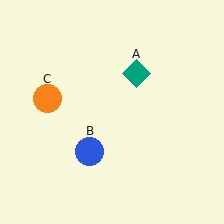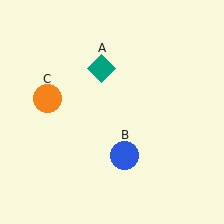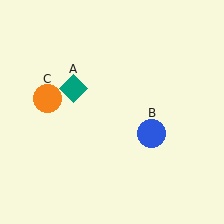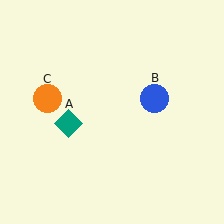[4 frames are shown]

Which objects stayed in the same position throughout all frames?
Orange circle (object C) remained stationary.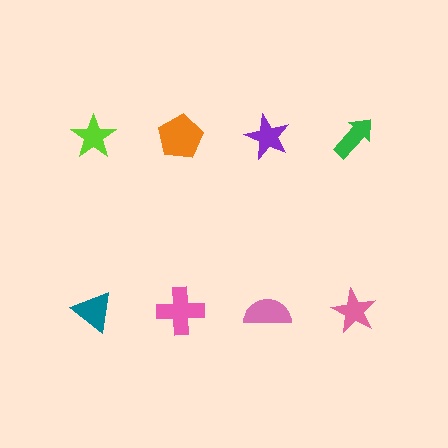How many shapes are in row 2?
4 shapes.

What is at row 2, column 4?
A pink star.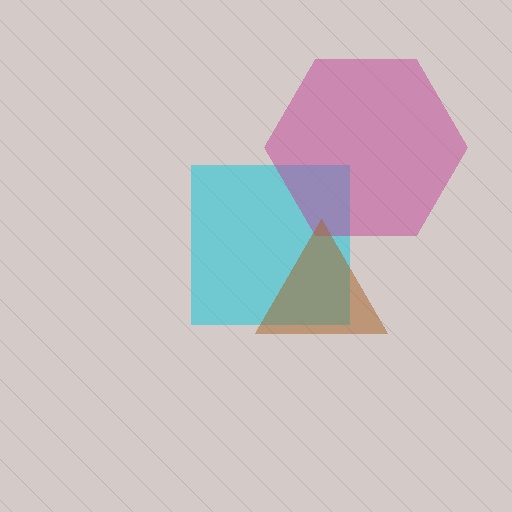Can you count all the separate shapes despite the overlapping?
Yes, there are 3 separate shapes.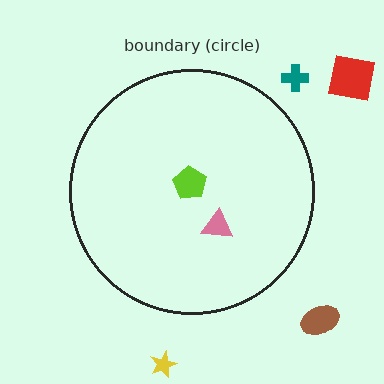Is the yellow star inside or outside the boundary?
Outside.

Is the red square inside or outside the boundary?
Outside.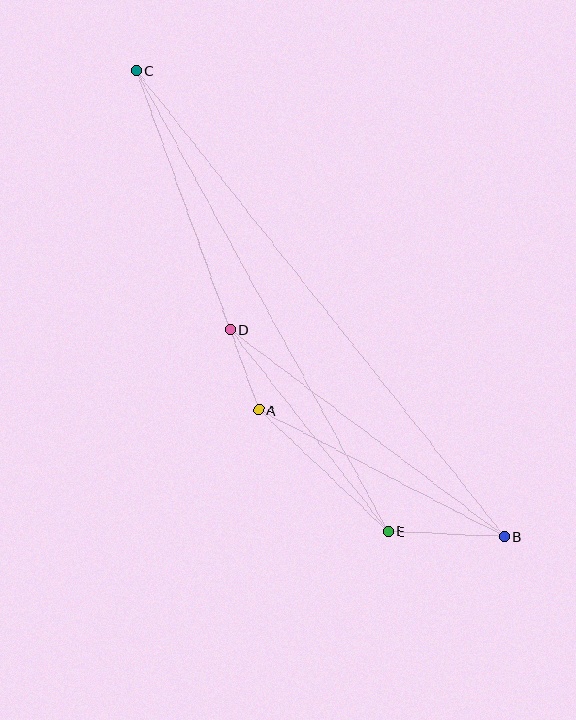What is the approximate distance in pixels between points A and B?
The distance between A and B is approximately 276 pixels.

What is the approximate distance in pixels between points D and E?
The distance between D and E is approximately 256 pixels.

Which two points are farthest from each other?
Points B and C are farthest from each other.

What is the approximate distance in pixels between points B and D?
The distance between B and D is approximately 343 pixels.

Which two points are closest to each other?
Points A and D are closest to each other.